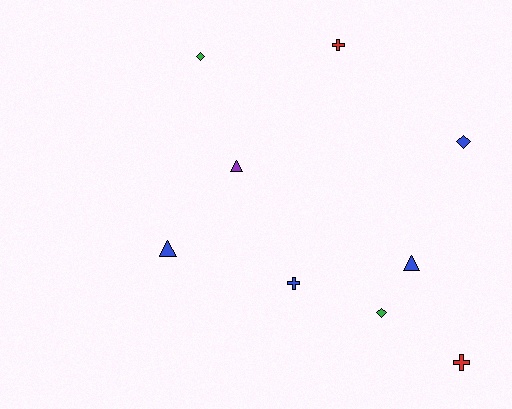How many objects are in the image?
There are 9 objects.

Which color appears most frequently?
Blue, with 4 objects.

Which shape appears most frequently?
Triangle, with 3 objects.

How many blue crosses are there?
There is 1 blue cross.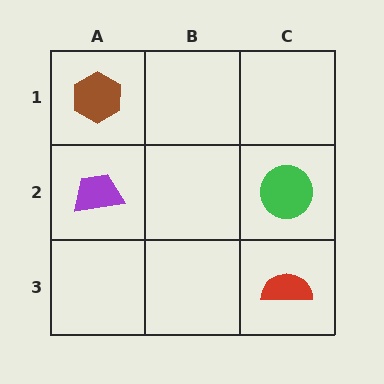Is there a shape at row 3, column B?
No, that cell is empty.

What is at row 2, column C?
A green circle.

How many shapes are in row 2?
2 shapes.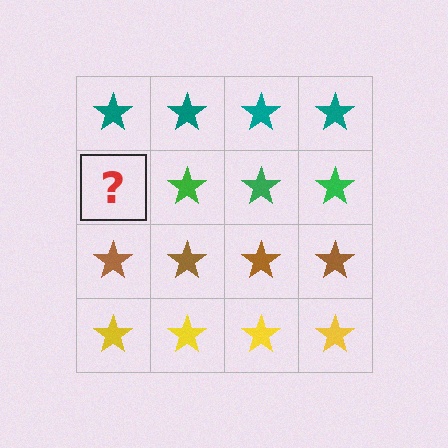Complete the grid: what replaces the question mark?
The question mark should be replaced with a green star.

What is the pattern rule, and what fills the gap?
The rule is that each row has a consistent color. The gap should be filled with a green star.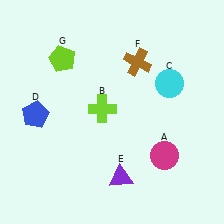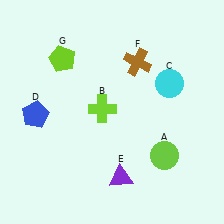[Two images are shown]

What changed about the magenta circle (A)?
In Image 1, A is magenta. In Image 2, it changed to lime.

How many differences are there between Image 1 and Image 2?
There is 1 difference between the two images.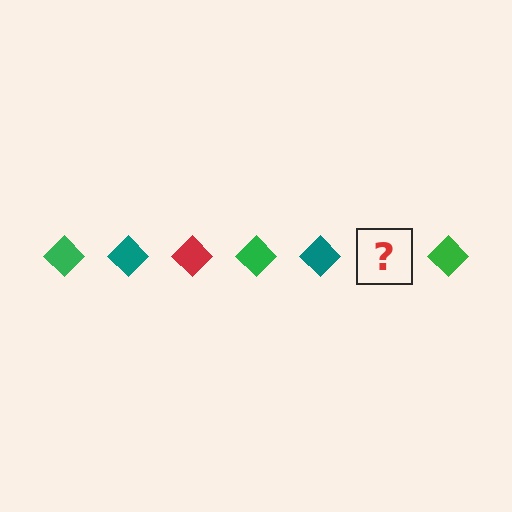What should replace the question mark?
The question mark should be replaced with a red diamond.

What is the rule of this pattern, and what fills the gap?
The rule is that the pattern cycles through green, teal, red diamonds. The gap should be filled with a red diamond.